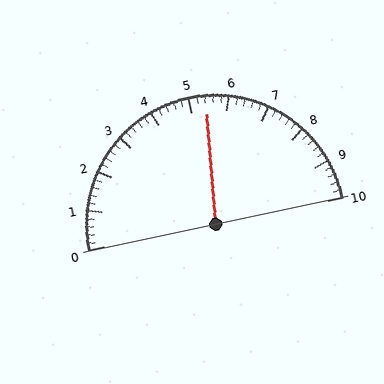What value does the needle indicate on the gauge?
The needle indicates approximately 5.4.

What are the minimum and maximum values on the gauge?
The gauge ranges from 0 to 10.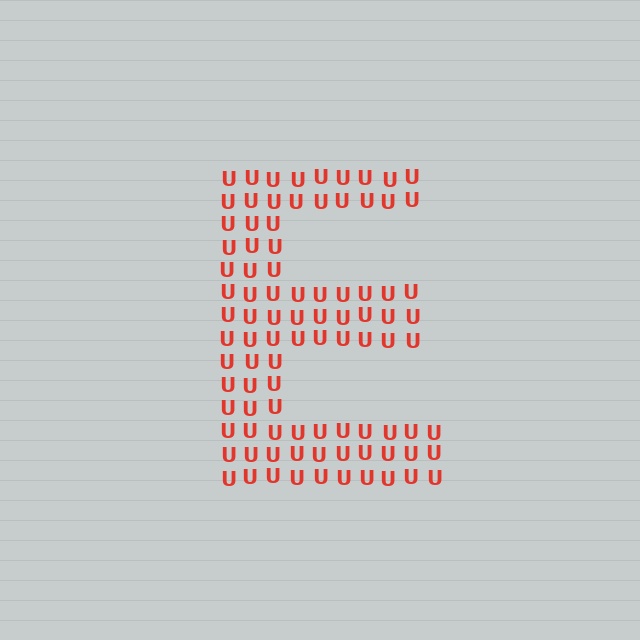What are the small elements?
The small elements are letter U's.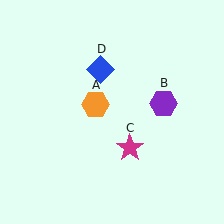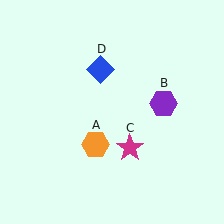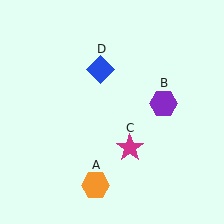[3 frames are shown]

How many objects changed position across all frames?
1 object changed position: orange hexagon (object A).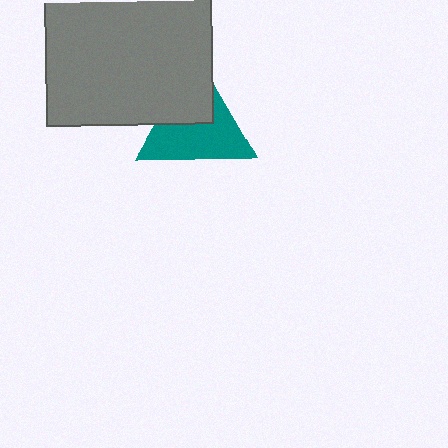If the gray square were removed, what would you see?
You would see the complete teal triangle.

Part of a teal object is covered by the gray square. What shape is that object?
It is a triangle.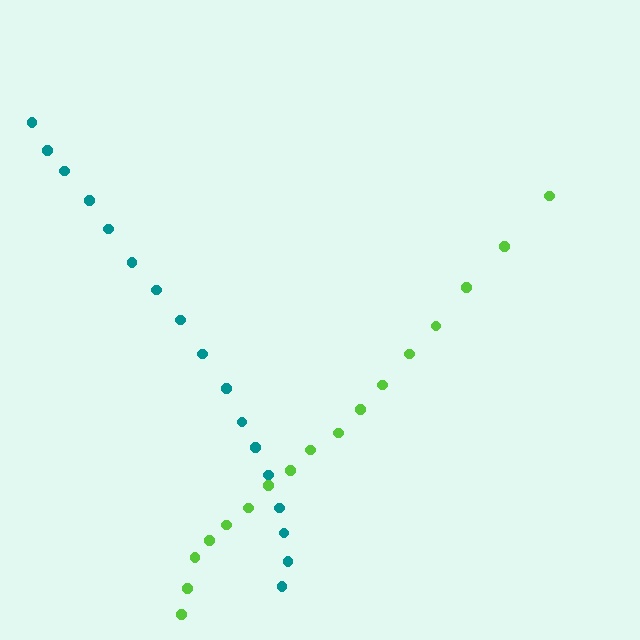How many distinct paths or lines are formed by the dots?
There are 2 distinct paths.